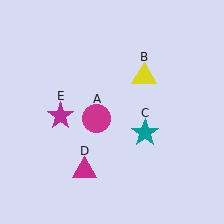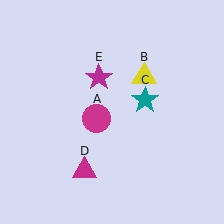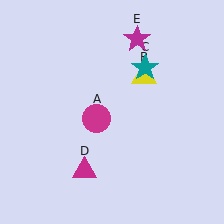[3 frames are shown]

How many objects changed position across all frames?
2 objects changed position: teal star (object C), magenta star (object E).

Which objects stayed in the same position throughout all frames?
Magenta circle (object A) and yellow triangle (object B) and magenta triangle (object D) remained stationary.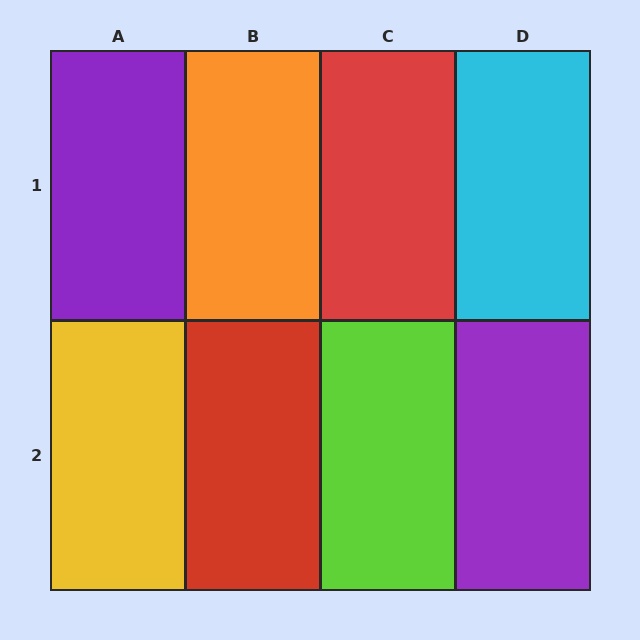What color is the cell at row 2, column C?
Lime.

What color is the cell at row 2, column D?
Purple.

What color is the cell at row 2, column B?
Red.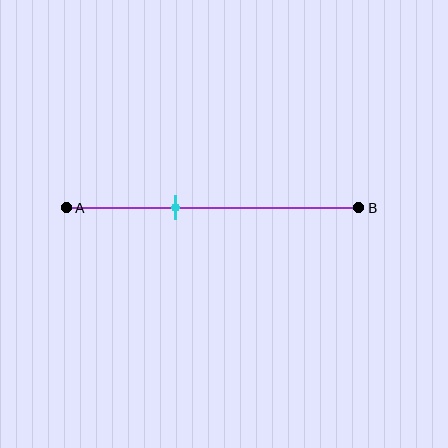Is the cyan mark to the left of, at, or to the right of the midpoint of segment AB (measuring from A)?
The cyan mark is to the left of the midpoint of segment AB.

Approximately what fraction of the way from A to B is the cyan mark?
The cyan mark is approximately 40% of the way from A to B.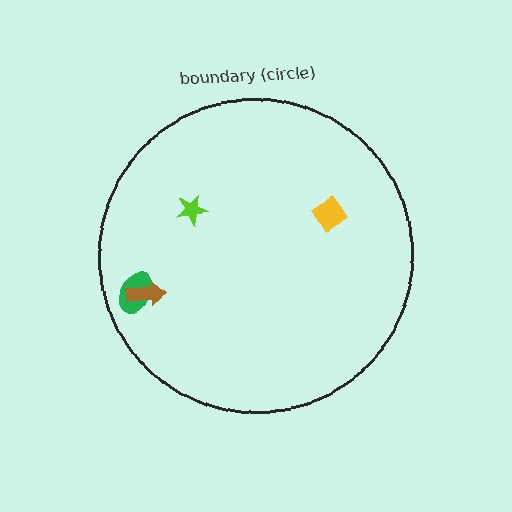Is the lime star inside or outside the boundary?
Inside.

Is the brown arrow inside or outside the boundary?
Inside.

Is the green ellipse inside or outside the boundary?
Inside.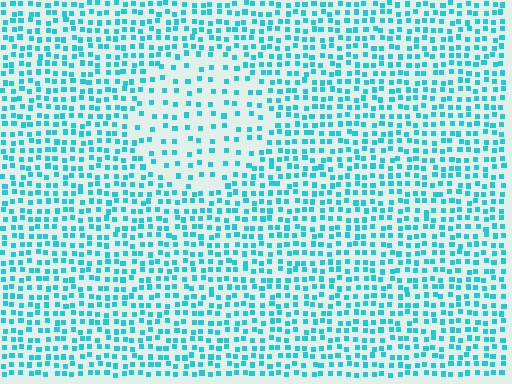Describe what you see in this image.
The image contains small cyan elements arranged at two different densities. A circle-shaped region is visible where the elements are less densely packed than the surrounding area.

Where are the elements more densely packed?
The elements are more densely packed outside the circle boundary.